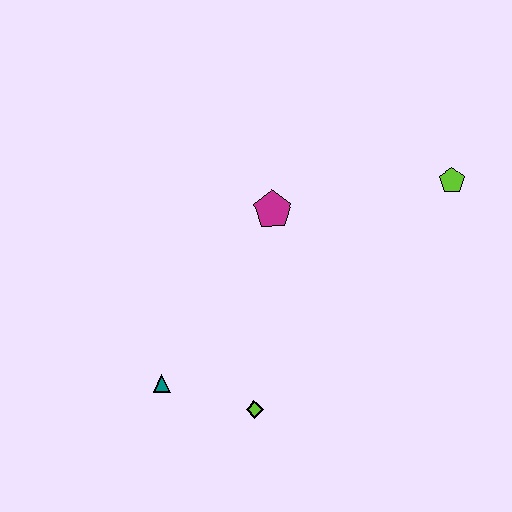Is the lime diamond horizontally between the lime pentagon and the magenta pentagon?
No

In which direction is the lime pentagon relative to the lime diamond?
The lime pentagon is above the lime diamond.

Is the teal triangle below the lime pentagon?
Yes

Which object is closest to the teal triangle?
The lime diamond is closest to the teal triangle.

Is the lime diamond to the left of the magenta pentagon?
Yes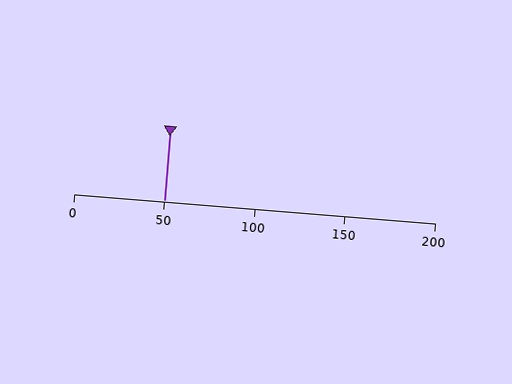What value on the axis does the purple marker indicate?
The marker indicates approximately 50.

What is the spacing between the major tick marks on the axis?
The major ticks are spaced 50 apart.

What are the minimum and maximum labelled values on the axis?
The axis runs from 0 to 200.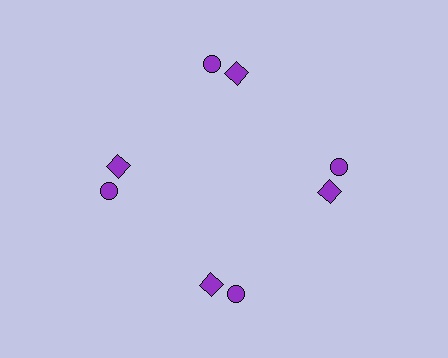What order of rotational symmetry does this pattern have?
This pattern has 4-fold rotational symmetry.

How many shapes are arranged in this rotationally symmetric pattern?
There are 8 shapes, arranged in 4 groups of 2.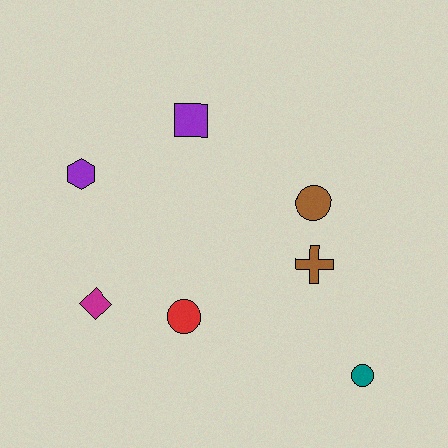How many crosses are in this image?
There is 1 cross.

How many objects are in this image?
There are 7 objects.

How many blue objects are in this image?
There are no blue objects.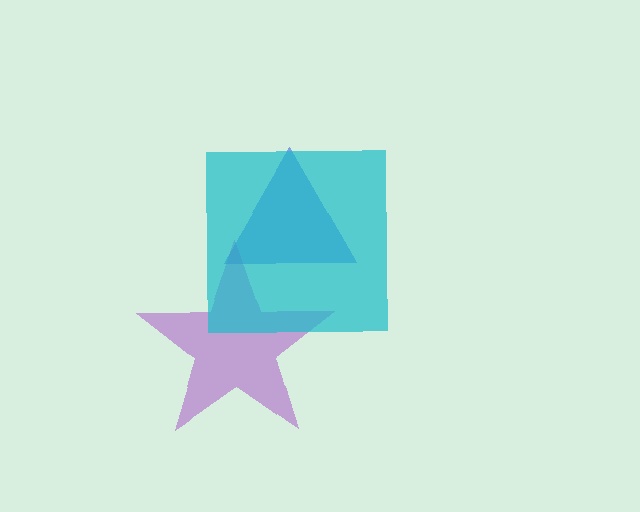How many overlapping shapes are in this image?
There are 3 overlapping shapes in the image.